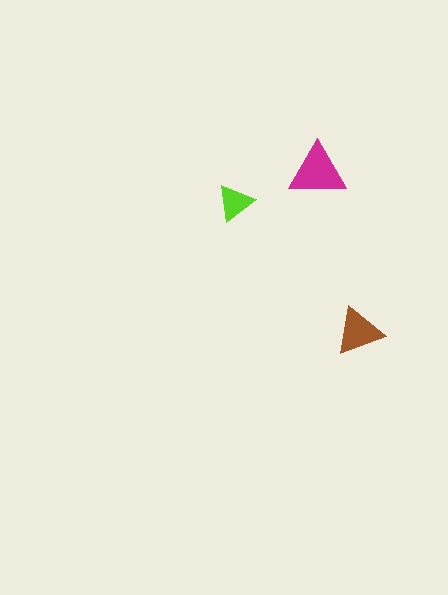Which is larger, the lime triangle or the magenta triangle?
The magenta one.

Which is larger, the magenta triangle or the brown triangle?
The magenta one.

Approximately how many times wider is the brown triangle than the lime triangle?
About 1.5 times wider.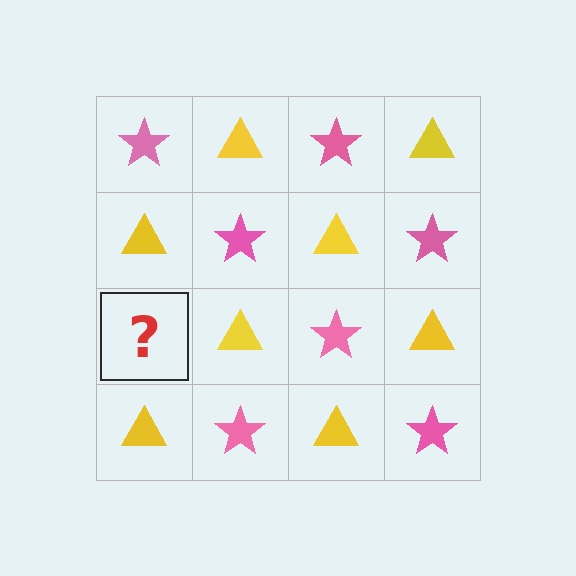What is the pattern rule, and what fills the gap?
The rule is that it alternates pink star and yellow triangle in a checkerboard pattern. The gap should be filled with a pink star.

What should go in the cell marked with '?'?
The missing cell should contain a pink star.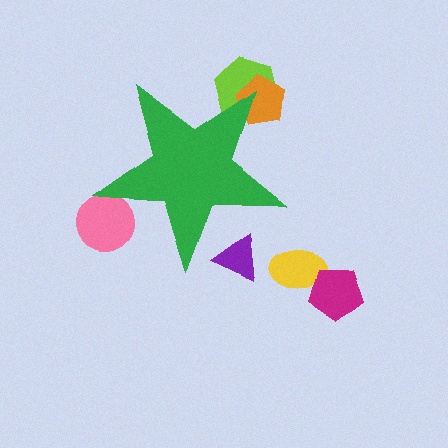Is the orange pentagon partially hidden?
Yes, the orange pentagon is partially hidden behind the green star.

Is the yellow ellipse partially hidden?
No, the yellow ellipse is fully visible.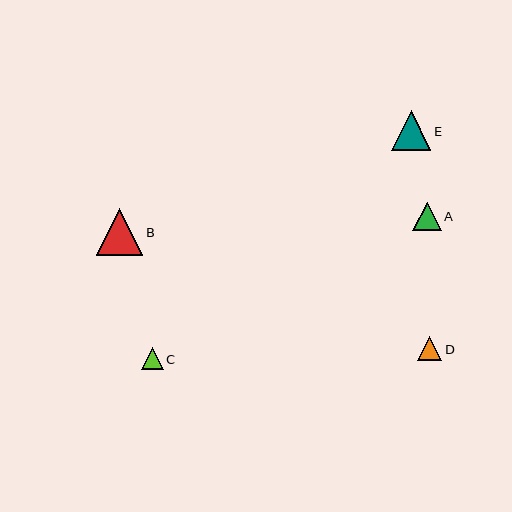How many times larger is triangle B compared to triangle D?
Triangle B is approximately 2.0 times the size of triangle D.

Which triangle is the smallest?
Triangle C is the smallest with a size of approximately 22 pixels.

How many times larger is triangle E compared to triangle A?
Triangle E is approximately 1.4 times the size of triangle A.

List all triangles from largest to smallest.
From largest to smallest: B, E, A, D, C.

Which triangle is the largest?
Triangle B is the largest with a size of approximately 47 pixels.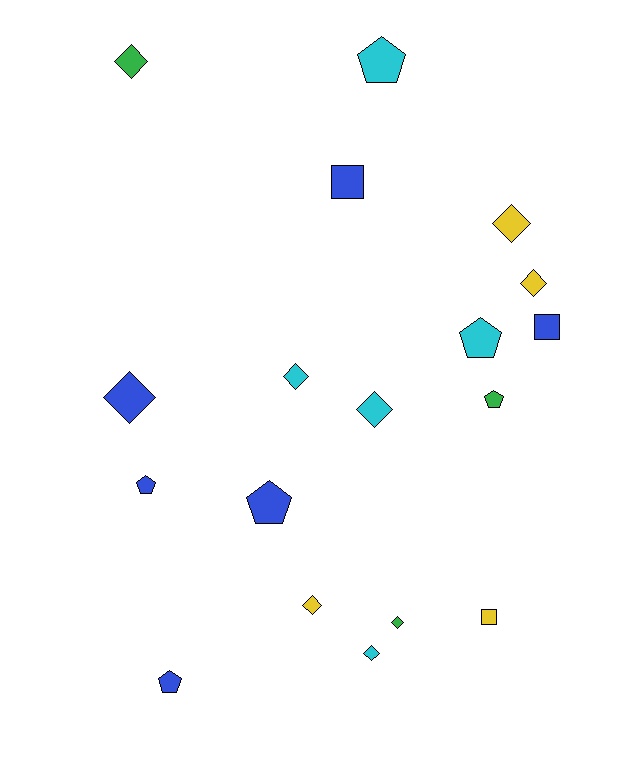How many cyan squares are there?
There are no cyan squares.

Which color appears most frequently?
Blue, with 6 objects.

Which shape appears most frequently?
Diamond, with 9 objects.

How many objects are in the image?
There are 18 objects.